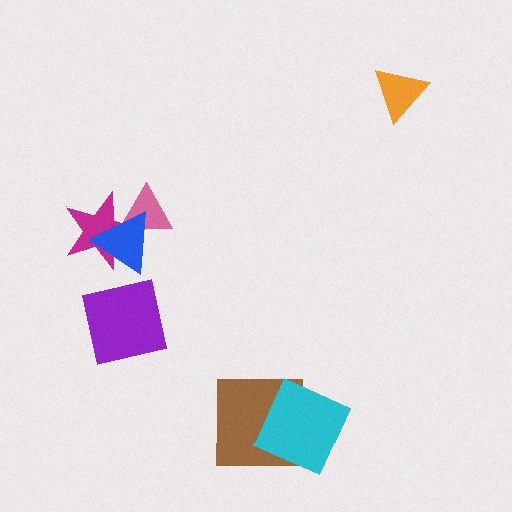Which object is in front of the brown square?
The cyan square is in front of the brown square.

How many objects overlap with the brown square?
1 object overlaps with the brown square.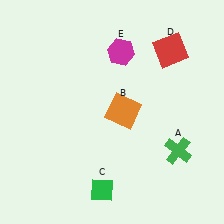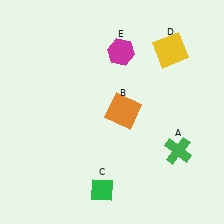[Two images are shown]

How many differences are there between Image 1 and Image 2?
There is 1 difference between the two images.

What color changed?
The square (D) changed from red in Image 1 to yellow in Image 2.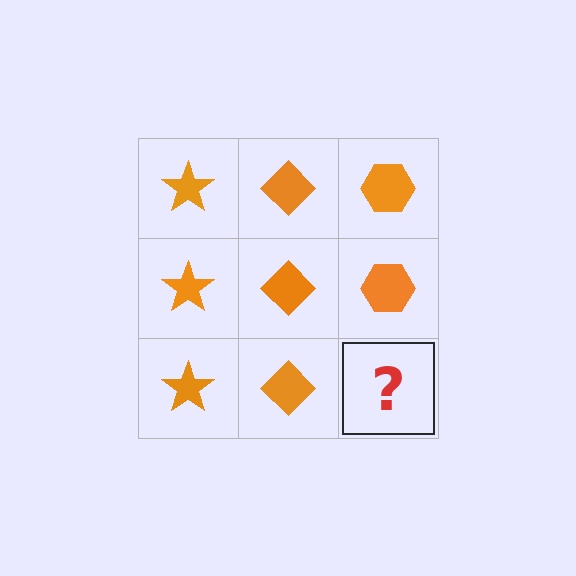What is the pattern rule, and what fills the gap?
The rule is that each column has a consistent shape. The gap should be filled with an orange hexagon.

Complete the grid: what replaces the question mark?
The question mark should be replaced with an orange hexagon.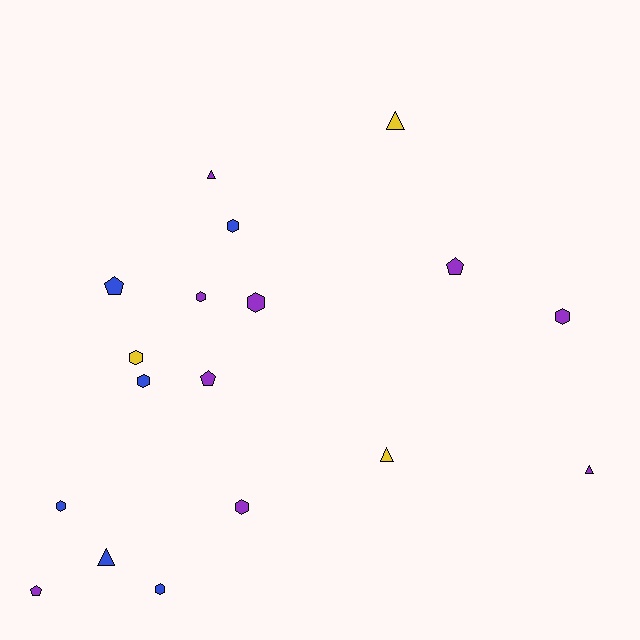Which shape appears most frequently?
Hexagon, with 9 objects.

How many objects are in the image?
There are 18 objects.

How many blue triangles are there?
There is 1 blue triangle.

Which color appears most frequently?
Purple, with 9 objects.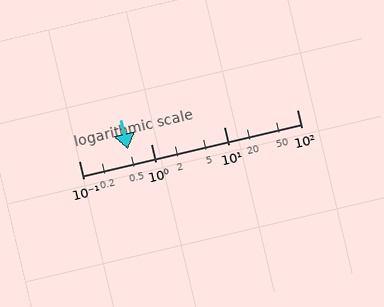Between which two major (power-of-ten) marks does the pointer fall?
The pointer is between 0.1 and 1.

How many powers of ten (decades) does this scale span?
The scale spans 3 decades, from 0.1 to 100.